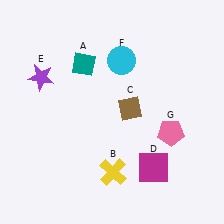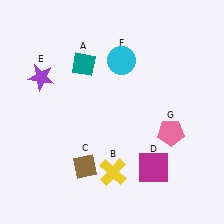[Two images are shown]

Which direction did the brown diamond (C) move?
The brown diamond (C) moved down.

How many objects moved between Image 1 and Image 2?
1 object moved between the two images.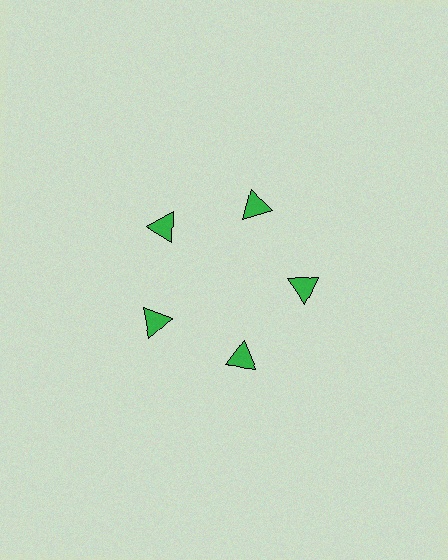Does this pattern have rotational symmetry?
Yes, this pattern has 5-fold rotational symmetry. It looks the same after rotating 72 degrees around the center.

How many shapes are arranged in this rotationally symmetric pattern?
There are 5 shapes, arranged in 5 groups of 1.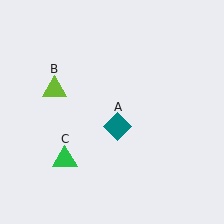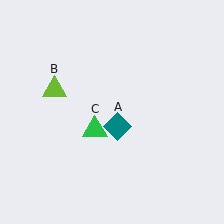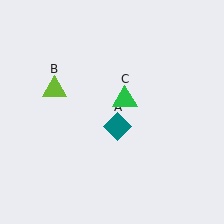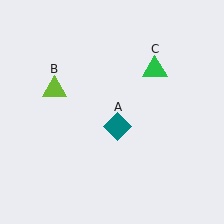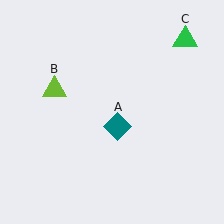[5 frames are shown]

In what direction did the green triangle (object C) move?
The green triangle (object C) moved up and to the right.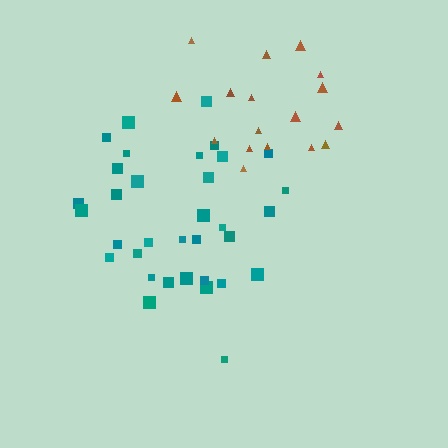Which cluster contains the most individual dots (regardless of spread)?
Teal (34).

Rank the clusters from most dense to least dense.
teal, brown.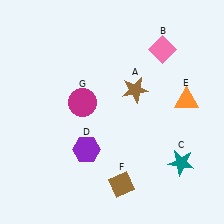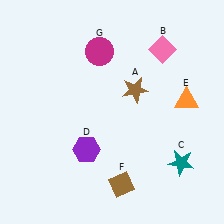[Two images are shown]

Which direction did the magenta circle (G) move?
The magenta circle (G) moved up.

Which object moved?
The magenta circle (G) moved up.